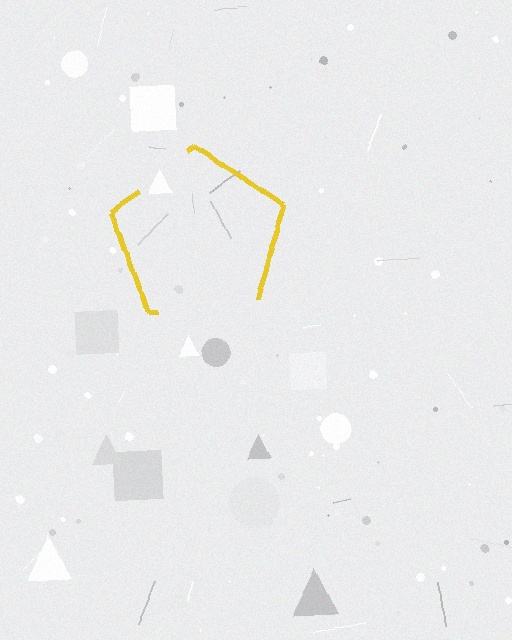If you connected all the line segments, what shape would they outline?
They would outline a pentagon.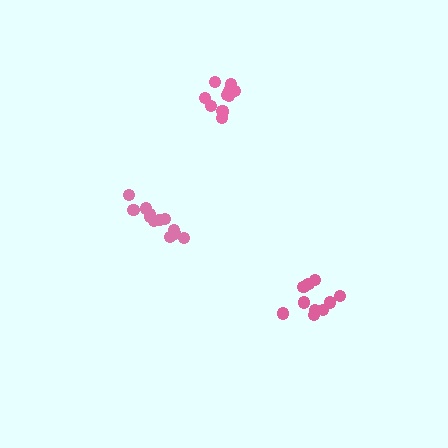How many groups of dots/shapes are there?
There are 3 groups.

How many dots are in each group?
Group 1: 10 dots, Group 2: 13 dots, Group 3: 11 dots (34 total).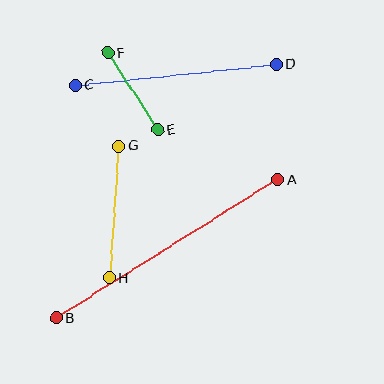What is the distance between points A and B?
The distance is approximately 261 pixels.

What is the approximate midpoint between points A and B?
The midpoint is at approximately (167, 249) pixels.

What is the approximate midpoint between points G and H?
The midpoint is at approximately (114, 212) pixels.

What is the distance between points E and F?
The distance is approximately 91 pixels.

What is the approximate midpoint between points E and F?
The midpoint is at approximately (133, 91) pixels.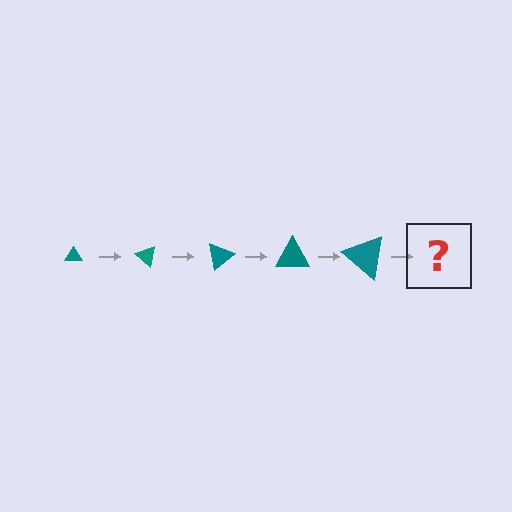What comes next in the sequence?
The next element should be a triangle, larger than the previous one and rotated 200 degrees from the start.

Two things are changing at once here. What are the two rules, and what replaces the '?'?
The two rules are that the triangle grows larger each step and it rotates 40 degrees each step. The '?' should be a triangle, larger than the previous one and rotated 200 degrees from the start.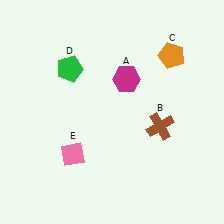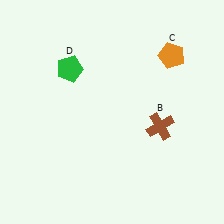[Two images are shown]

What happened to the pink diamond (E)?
The pink diamond (E) was removed in Image 2. It was in the bottom-left area of Image 1.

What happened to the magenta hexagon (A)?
The magenta hexagon (A) was removed in Image 2. It was in the top-right area of Image 1.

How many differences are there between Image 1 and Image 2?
There are 2 differences between the two images.